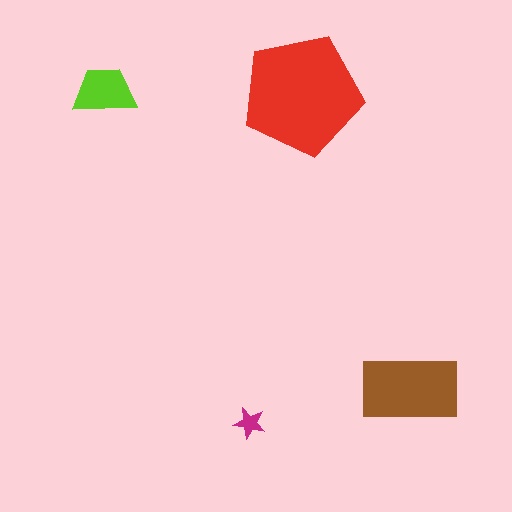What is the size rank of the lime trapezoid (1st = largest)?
3rd.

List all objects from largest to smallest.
The red pentagon, the brown rectangle, the lime trapezoid, the magenta star.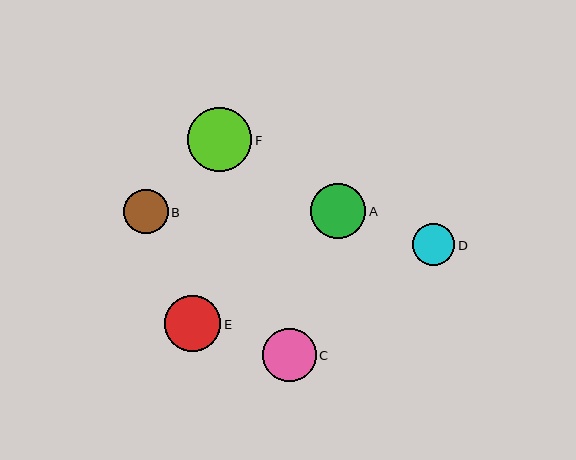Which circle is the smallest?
Circle D is the smallest with a size of approximately 42 pixels.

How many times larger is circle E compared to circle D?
Circle E is approximately 1.3 times the size of circle D.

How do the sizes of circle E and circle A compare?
Circle E and circle A are approximately the same size.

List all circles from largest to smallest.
From largest to smallest: F, E, A, C, B, D.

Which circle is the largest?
Circle F is the largest with a size of approximately 64 pixels.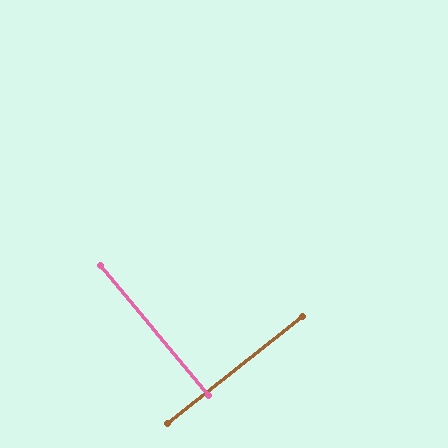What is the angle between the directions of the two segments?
Approximately 89 degrees.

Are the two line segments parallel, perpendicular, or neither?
Perpendicular — they meet at approximately 89°.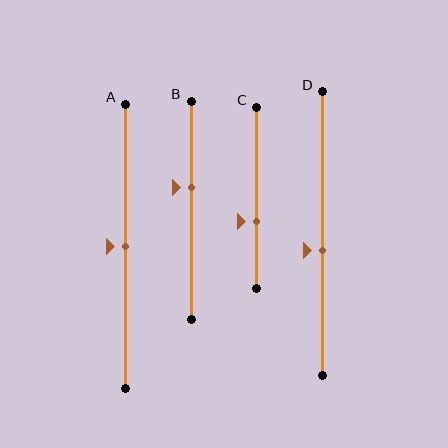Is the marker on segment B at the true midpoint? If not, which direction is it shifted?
No, the marker on segment B is shifted upward by about 10% of the segment length.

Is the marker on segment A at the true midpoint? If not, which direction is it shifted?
Yes, the marker on segment A is at the true midpoint.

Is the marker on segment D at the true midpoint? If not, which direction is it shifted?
No, the marker on segment D is shifted downward by about 6% of the segment length.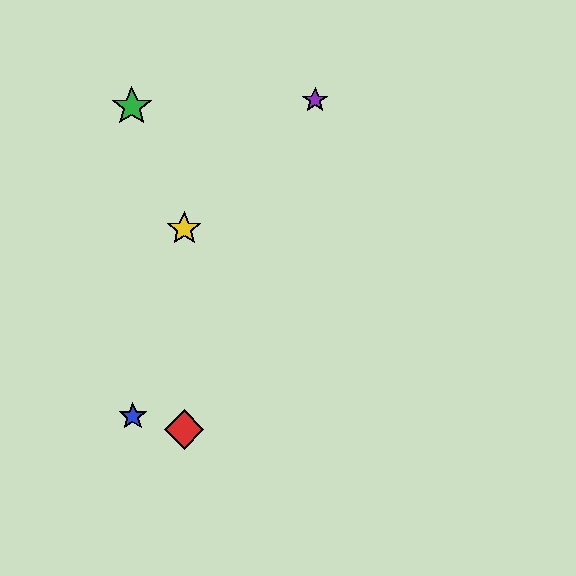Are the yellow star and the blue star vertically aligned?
No, the yellow star is at x≈184 and the blue star is at x≈133.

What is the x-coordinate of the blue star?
The blue star is at x≈133.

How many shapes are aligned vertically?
2 shapes (the red diamond, the yellow star) are aligned vertically.